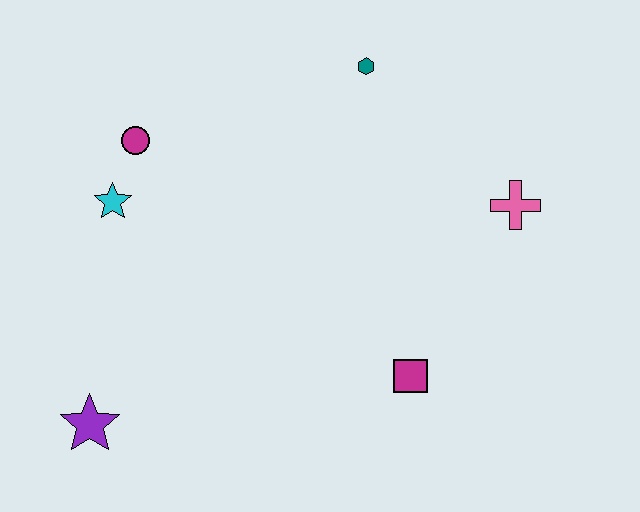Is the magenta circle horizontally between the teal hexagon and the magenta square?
No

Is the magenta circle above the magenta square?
Yes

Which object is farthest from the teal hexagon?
The purple star is farthest from the teal hexagon.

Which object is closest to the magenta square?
The pink cross is closest to the magenta square.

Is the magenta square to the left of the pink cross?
Yes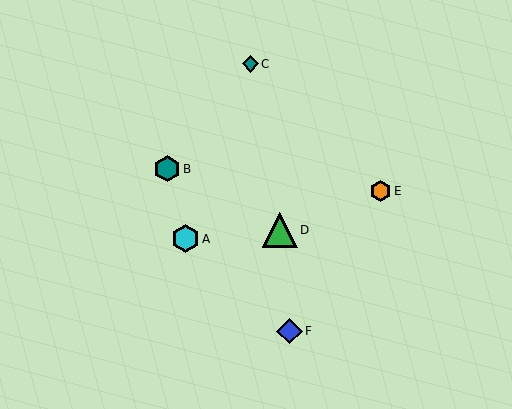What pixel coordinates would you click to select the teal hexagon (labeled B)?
Click at (167, 169) to select the teal hexagon B.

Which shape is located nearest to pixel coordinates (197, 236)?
The cyan hexagon (labeled A) at (185, 239) is nearest to that location.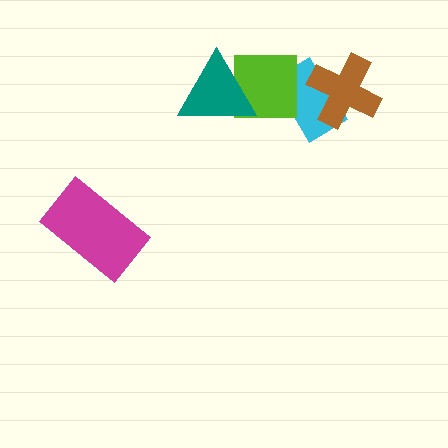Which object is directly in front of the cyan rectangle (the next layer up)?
The lime square is directly in front of the cyan rectangle.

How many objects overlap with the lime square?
2 objects overlap with the lime square.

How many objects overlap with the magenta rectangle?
0 objects overlap with the magenta rectangle.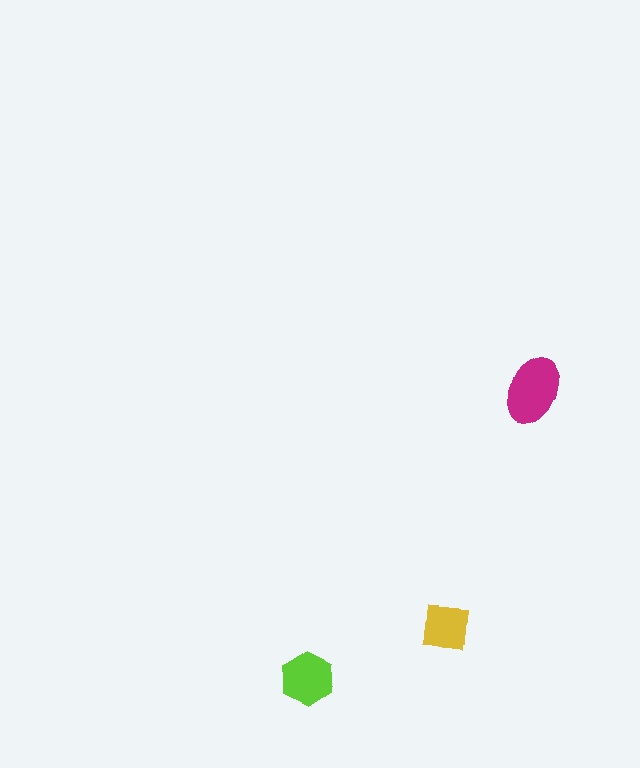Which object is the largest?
The magenta ellipse.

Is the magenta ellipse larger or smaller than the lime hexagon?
Larger.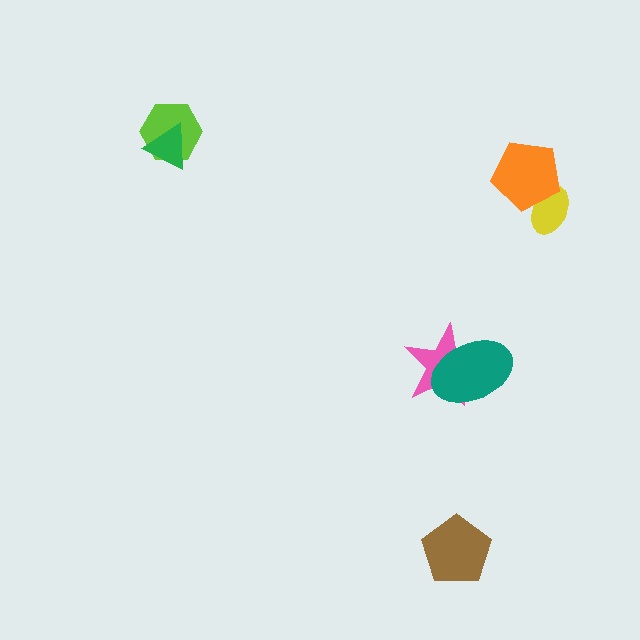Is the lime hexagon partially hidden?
Yes, it is partially covered by another shape.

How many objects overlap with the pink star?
1 object overlaps with the pink star.